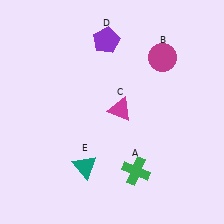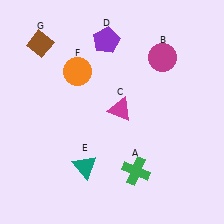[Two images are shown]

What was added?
An orange circle (F), a brown diamond (G) were added in Image 2.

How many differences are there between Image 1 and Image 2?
There are 2 differences between the two images.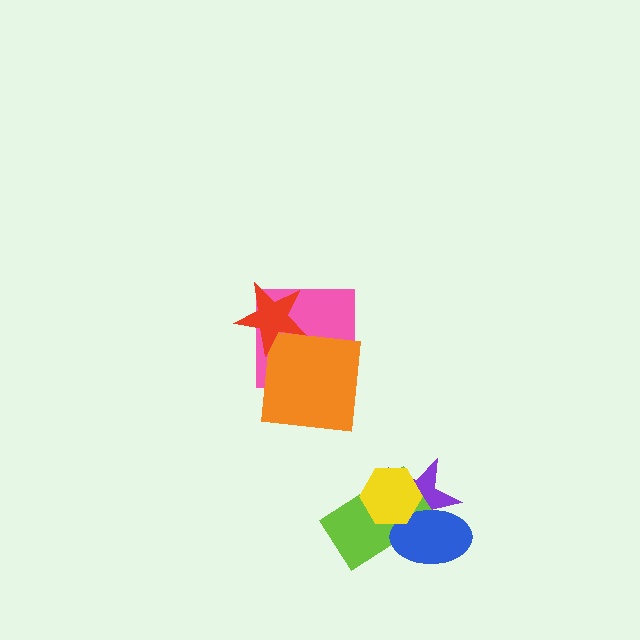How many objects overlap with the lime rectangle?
3 objects overlap with the lime rectangle.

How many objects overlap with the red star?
2 objects overlap with the red star.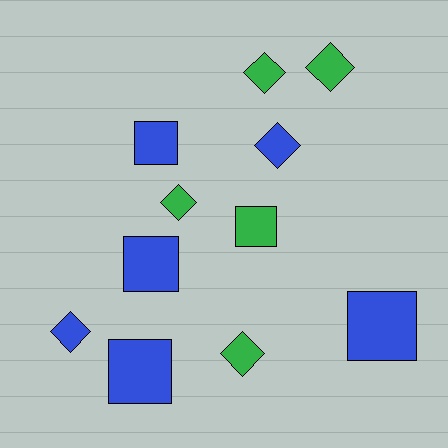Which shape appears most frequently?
Diamond, with 6 objects.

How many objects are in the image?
There are 11 objects.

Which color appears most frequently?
Blue, with 6 objects.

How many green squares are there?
There is 1 green square.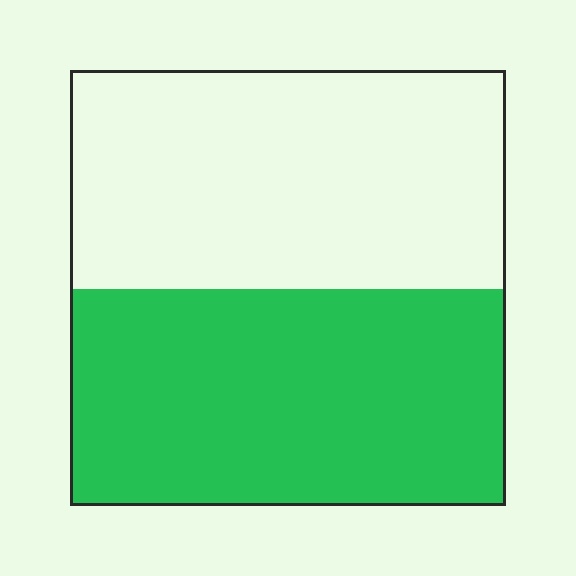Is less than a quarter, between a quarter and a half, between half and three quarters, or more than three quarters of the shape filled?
Between a quarter and a half.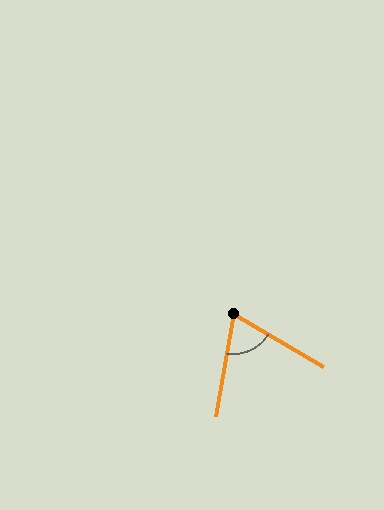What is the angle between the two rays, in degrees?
Approximately 69 degrees.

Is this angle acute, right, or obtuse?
It is acute.